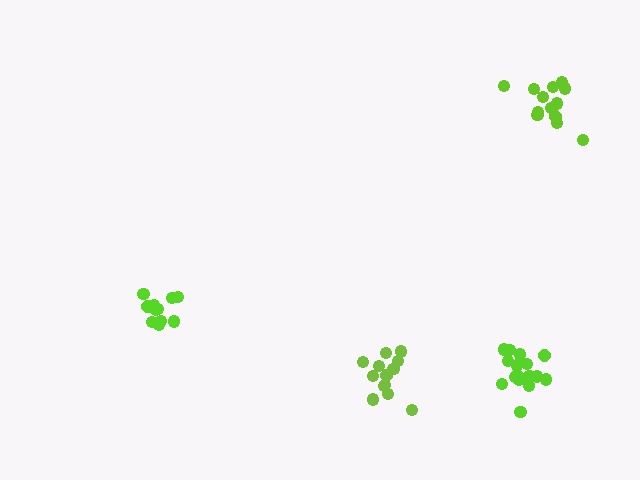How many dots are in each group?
Group 1: 13 dots, Group 2: 17 dots, Group 3: 14 dots, Group 4: 14 dots (58 total).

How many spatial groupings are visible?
There are 4 spatial groupings.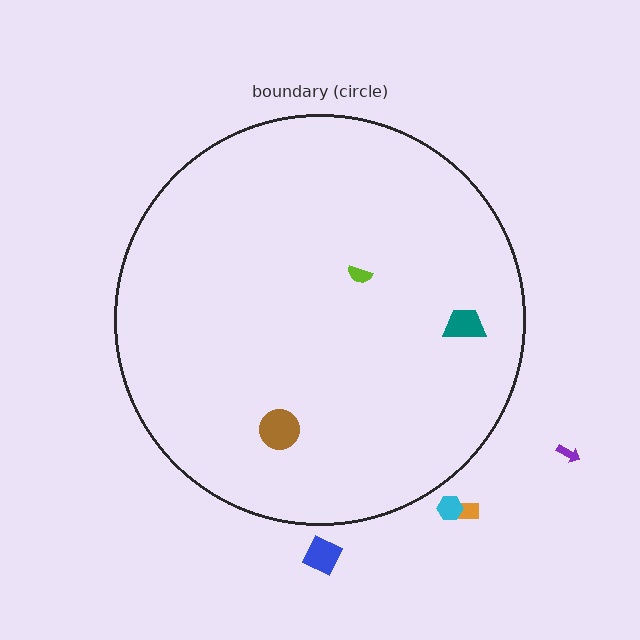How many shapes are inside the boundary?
3 inside, 4 outside.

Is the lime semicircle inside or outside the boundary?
Inside.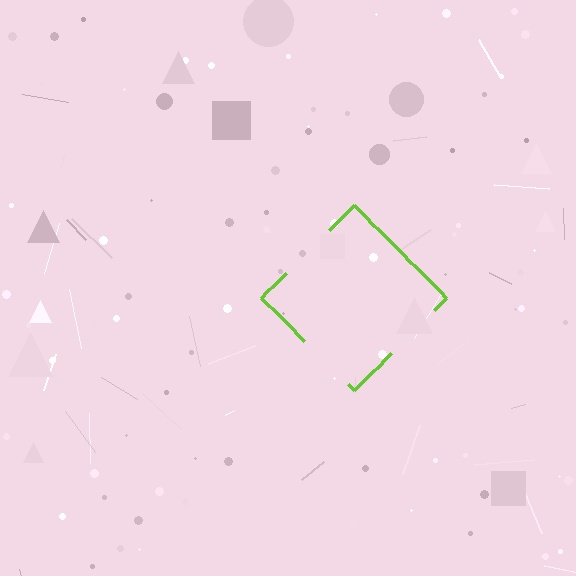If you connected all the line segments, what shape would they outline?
They would outline a diamond.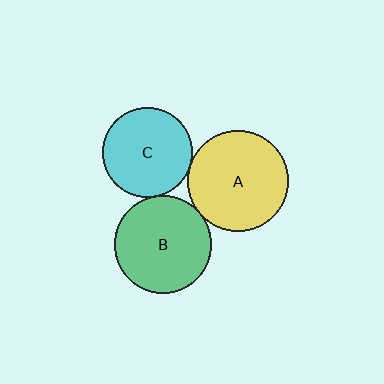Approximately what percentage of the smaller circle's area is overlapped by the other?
Approximately 5%.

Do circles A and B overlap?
Yes.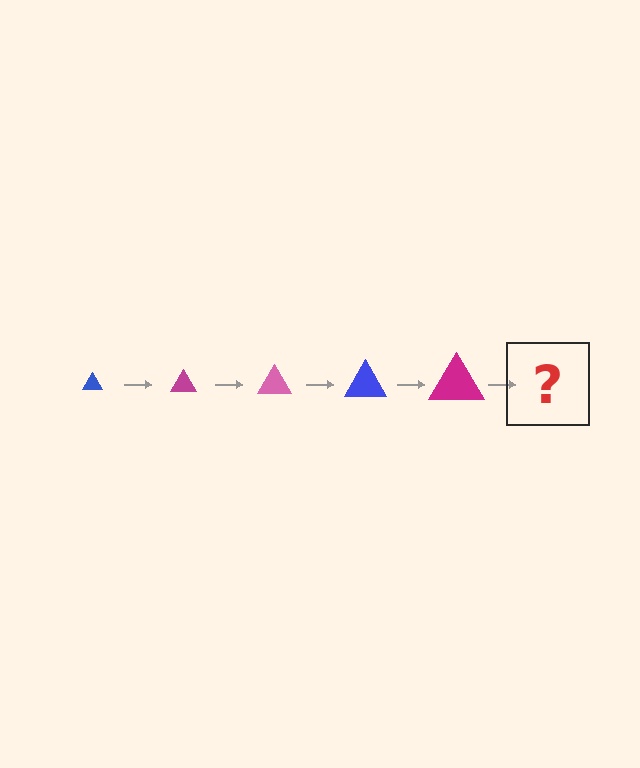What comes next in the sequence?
The next element should be a pink triangle, larger than the previous one.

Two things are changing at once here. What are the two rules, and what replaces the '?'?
The two rules are that the triangle grows larger each step and the color cycles through blue, magenta, and pink. The '?' should be a pink triangle, larger than the previous one.